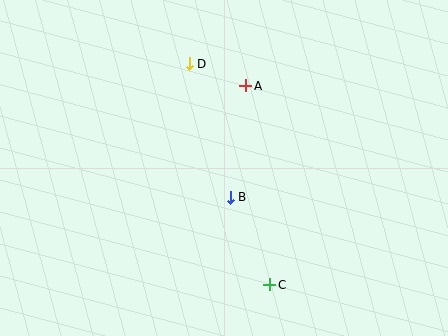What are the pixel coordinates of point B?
Point B is at (230, 197).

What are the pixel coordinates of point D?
Point D is at (189, 64).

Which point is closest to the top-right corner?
Point A is closest to the top-right corner.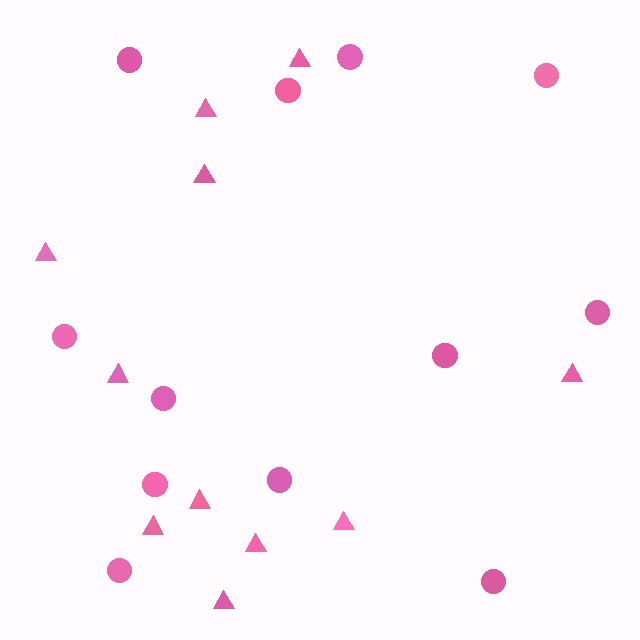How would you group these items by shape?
There are 2 groups: one group of triangles (11) and one group of circles (12).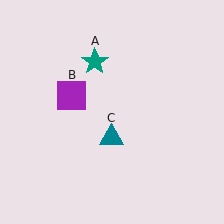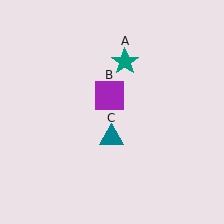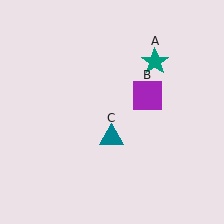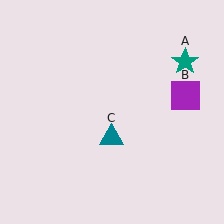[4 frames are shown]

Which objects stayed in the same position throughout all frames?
Teal triangle (object C) remained stationary.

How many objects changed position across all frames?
2 objects changed position: teal star (object A), purple square (object B).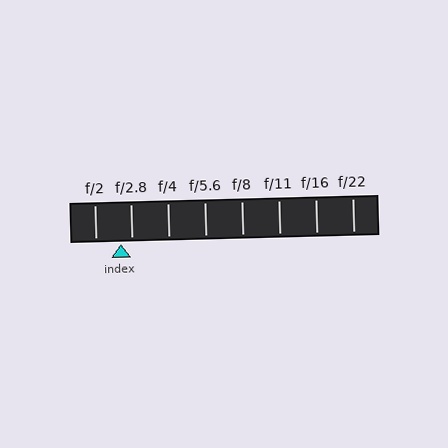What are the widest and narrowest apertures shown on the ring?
The widest aperture shown is f/2 and the narrowest is f/22.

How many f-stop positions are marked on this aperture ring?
There are 8 f-stop positions marked.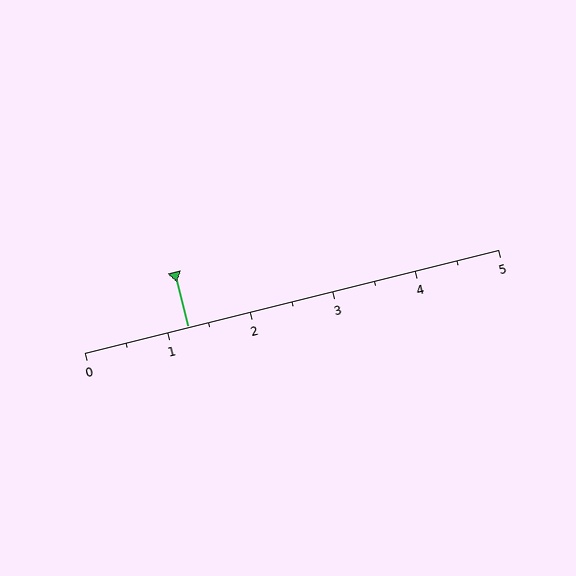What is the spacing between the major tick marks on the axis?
The major ticks are spaced 1 apart.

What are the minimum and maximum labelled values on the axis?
The axis runs from 0 to 5.